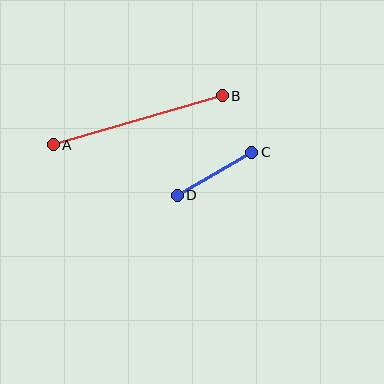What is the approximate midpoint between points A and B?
The midpoint is at approximately (138, 120) pixels.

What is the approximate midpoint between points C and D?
The midpoint is at approximately (214, 174) pixels.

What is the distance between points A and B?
The distance is approximately 176 pixels.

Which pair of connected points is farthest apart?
Points A and B are farthest apart.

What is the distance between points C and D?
The distance is approximately 86 pixels.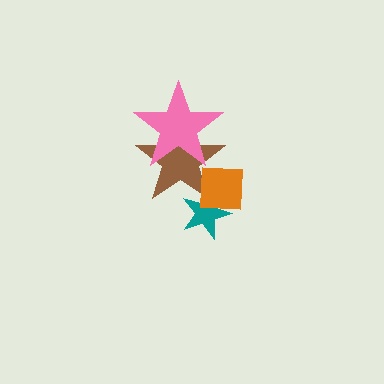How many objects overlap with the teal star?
2 objects overlap with the teal star.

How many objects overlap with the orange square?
2 objects overlap with the orange square.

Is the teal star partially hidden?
Yes, it is partially covered by another shape.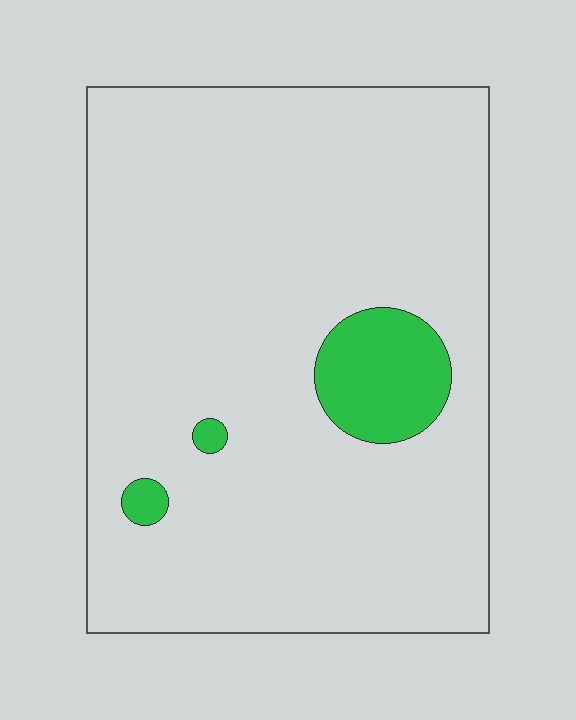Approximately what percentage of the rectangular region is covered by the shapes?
Approximately 10%.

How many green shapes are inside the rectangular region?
3.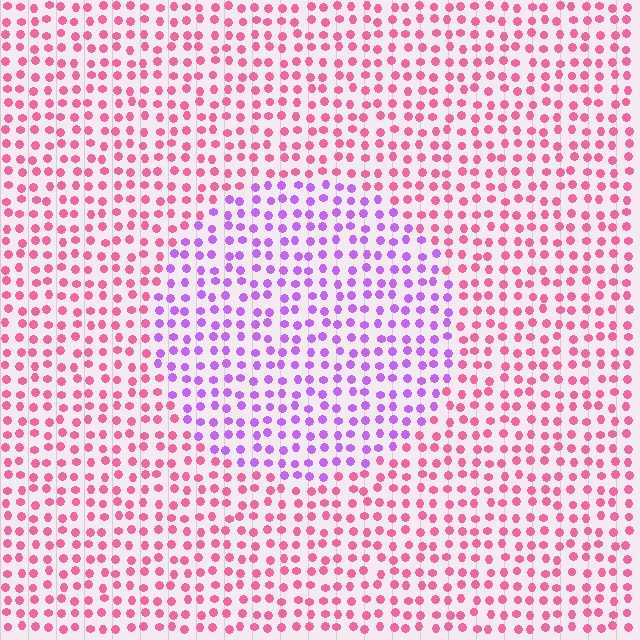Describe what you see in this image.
The image is filled with small pink elements in a uniform arrangement. A circle-shaped region is visible where the elements are tinted to a slightly different hue, forming a subtle color boundary.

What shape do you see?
I see a circle.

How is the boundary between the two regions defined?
The boundary is defined purely by a slight shift in hue (about 54 degrees). Spacing, size, and orientation are identical on both sides.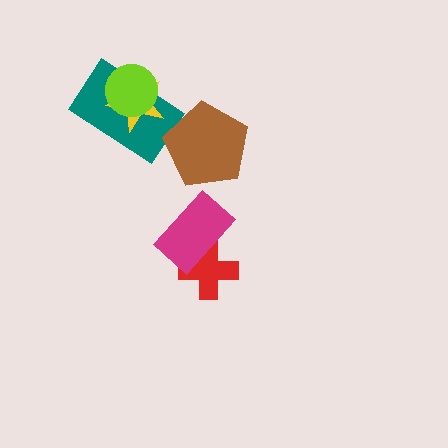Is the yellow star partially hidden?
Yes, it is partially covered by another shape.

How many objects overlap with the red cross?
1 object overlaps with the red cross.